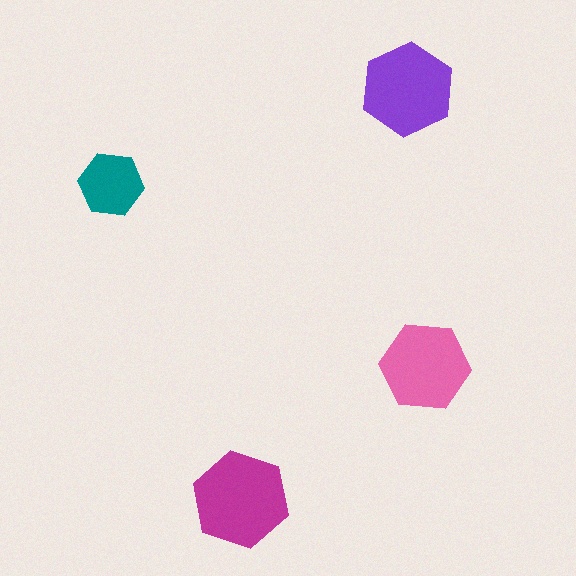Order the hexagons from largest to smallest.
the magenta one, the purple one, the pink one, the teal one.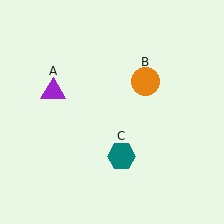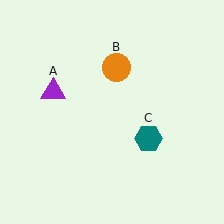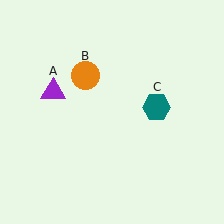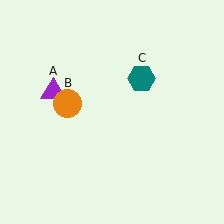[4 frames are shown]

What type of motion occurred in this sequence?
The orange circle (object B), teal hexagon (object C) rotated counterclockwise around the center of the scene.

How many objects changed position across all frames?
2 objects changed position: orange circle (object B), teal hexagon (object C).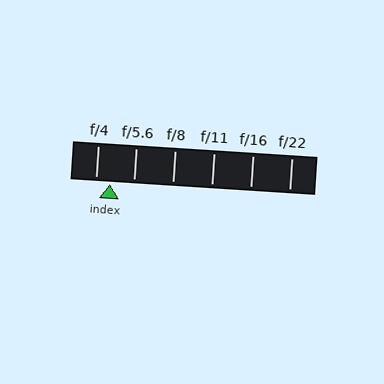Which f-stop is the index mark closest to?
The index mark is closest to f/4.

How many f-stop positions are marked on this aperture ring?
There are 6 f-stop positions marked.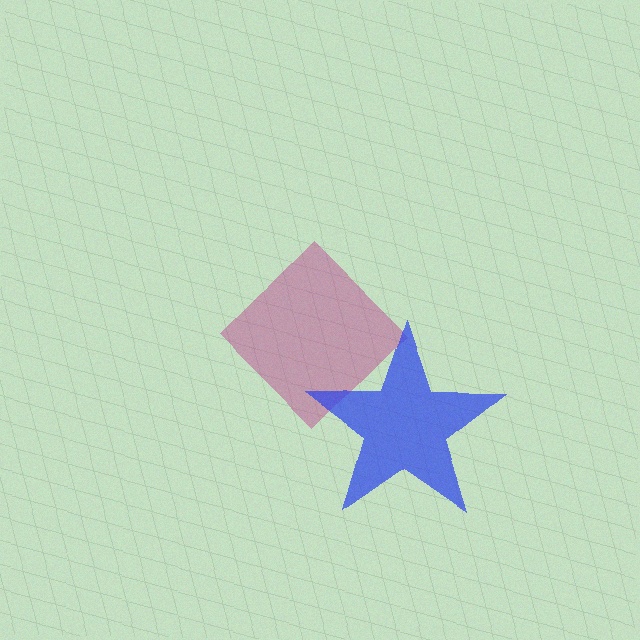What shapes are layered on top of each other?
The layered shapes are: a magenta diamond, a blue star.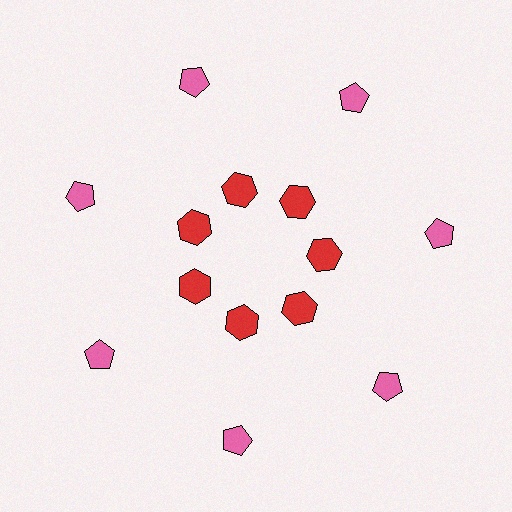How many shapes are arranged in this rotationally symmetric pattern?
There are 14 shapes, arranged in 7 groups of 2.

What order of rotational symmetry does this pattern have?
This pattern has 7-fold rotational symmetry.